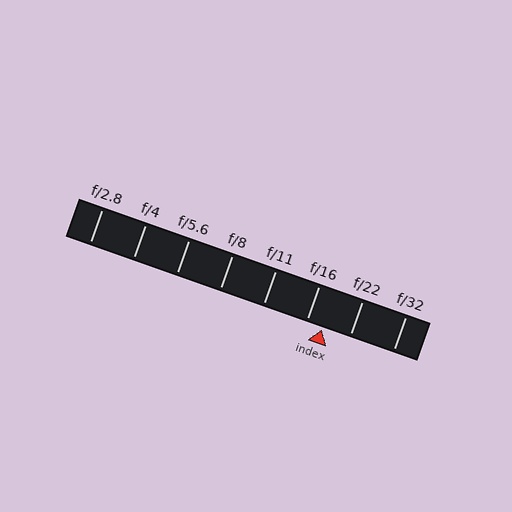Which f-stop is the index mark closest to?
The index mark is closest to f/16.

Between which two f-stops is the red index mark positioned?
The index mark is between f/16 and f/22.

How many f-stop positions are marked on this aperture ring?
There are 8 f-stop positions marked.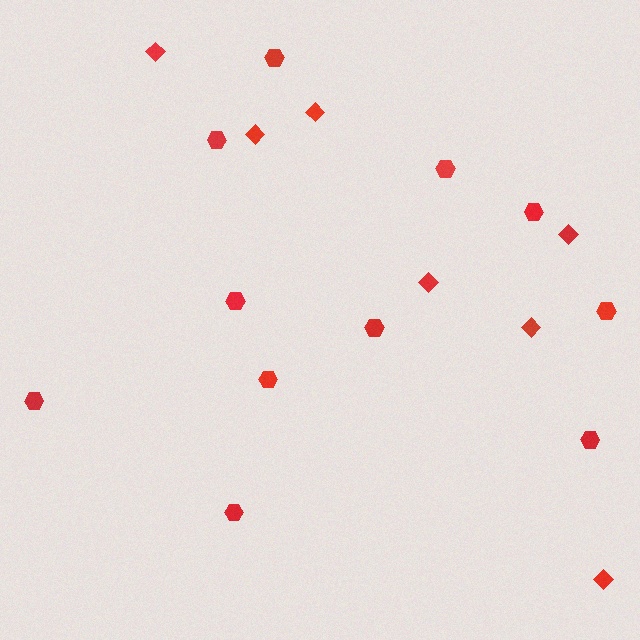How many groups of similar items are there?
There are 2 groups: one group of hexagons (11) and one group of diamonds (7).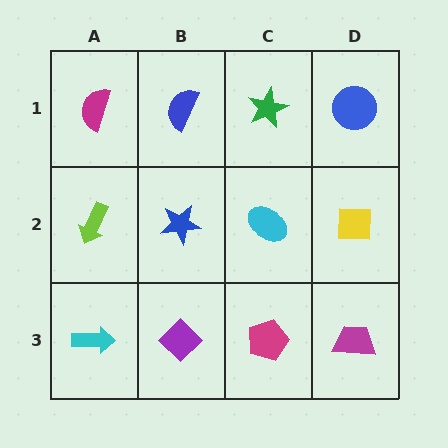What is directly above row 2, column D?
A blue circle.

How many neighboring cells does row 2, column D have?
3.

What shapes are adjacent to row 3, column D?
A yellow square (row 2, column D), a magenta pentagon (row 3, column C).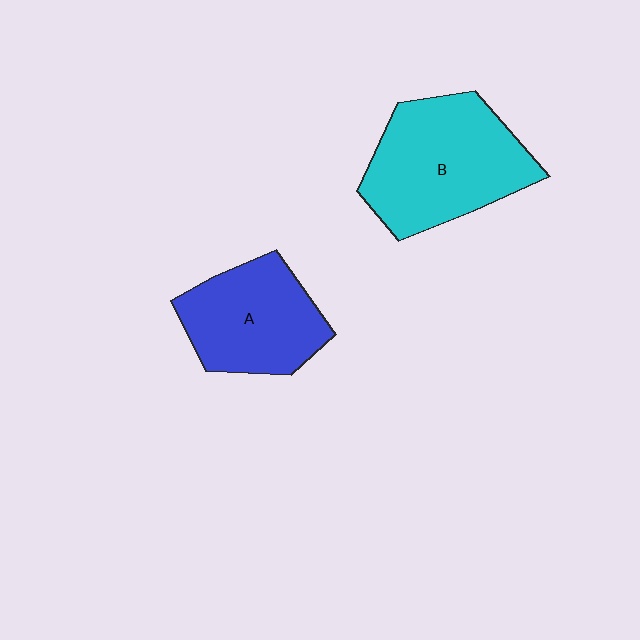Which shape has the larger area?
Shape B (cyan).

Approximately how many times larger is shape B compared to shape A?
Approximately 1.3 times.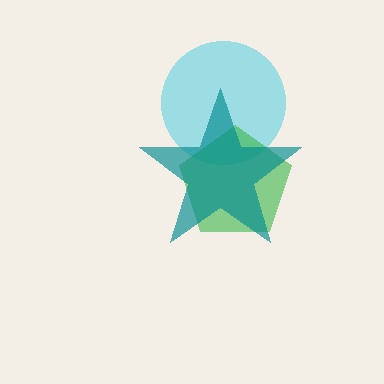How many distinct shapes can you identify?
There are 3 distinct shapes: a cyan circle, a green pentagon, a teal star.